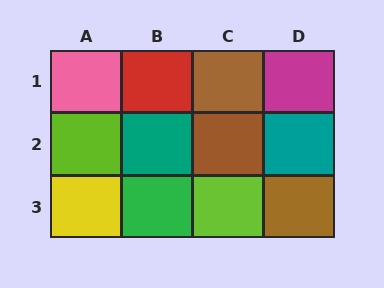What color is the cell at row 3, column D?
Brown.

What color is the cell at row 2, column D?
Teal.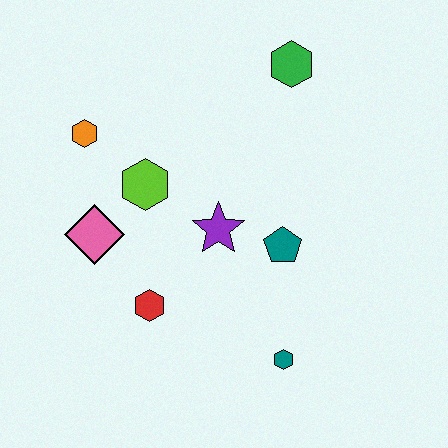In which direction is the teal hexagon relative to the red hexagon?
The teal hexagon is to the right of the red hexagon.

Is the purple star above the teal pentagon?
Yes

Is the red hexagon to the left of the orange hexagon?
No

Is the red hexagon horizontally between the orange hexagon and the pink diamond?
No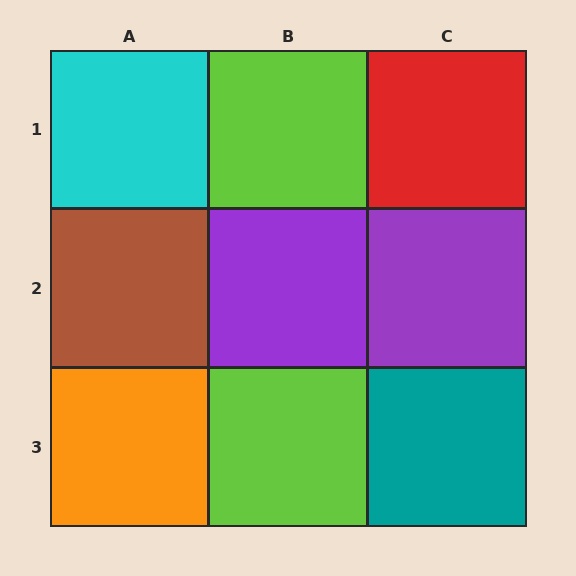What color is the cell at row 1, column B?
Lime.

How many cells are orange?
1 cell is orange.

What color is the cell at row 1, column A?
Cyan.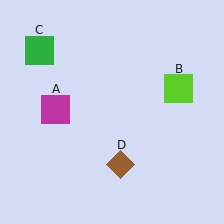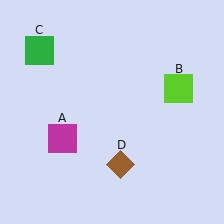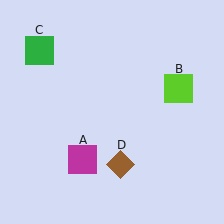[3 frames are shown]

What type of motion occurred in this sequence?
The magenta square (object A) rotated counterclockwise around the center of the scene.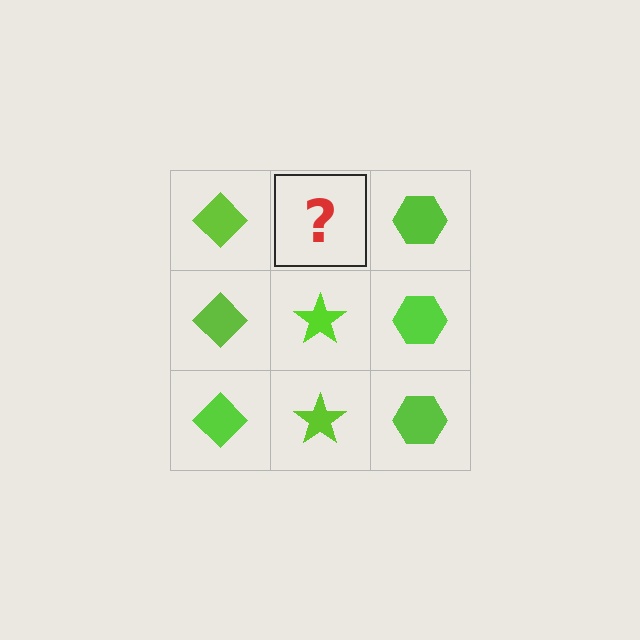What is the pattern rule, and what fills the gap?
The rule is that each column has a consistent shape. The gap should be filled with a lime star.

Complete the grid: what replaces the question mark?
The question mark should be replaced with a lime star.